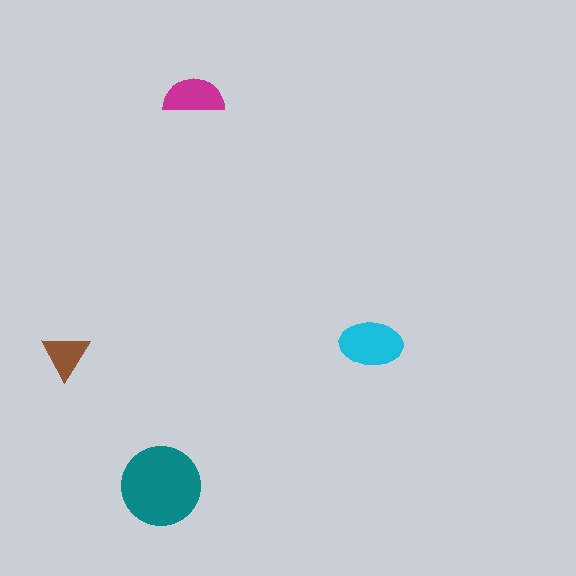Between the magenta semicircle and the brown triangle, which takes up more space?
The magenta semicircle.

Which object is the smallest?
The brown triangle.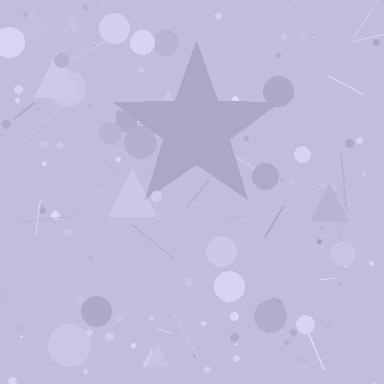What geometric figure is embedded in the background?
A star is embedded in the background.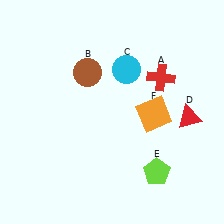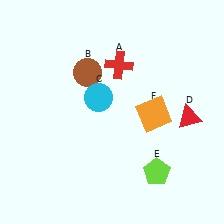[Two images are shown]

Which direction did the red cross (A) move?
The red cross (A) moved left.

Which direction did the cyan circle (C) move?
The cyan circle (C) moved left.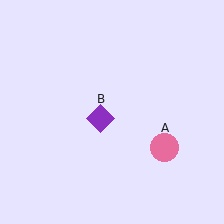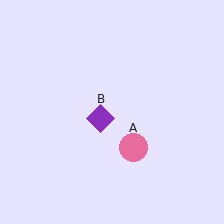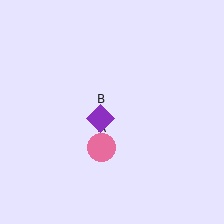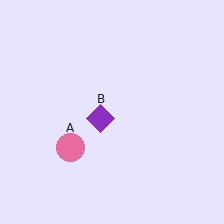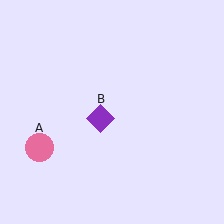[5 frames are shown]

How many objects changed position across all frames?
1 object changed position: pink circle (object A).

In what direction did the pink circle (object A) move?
The pink circle (object A) moved left.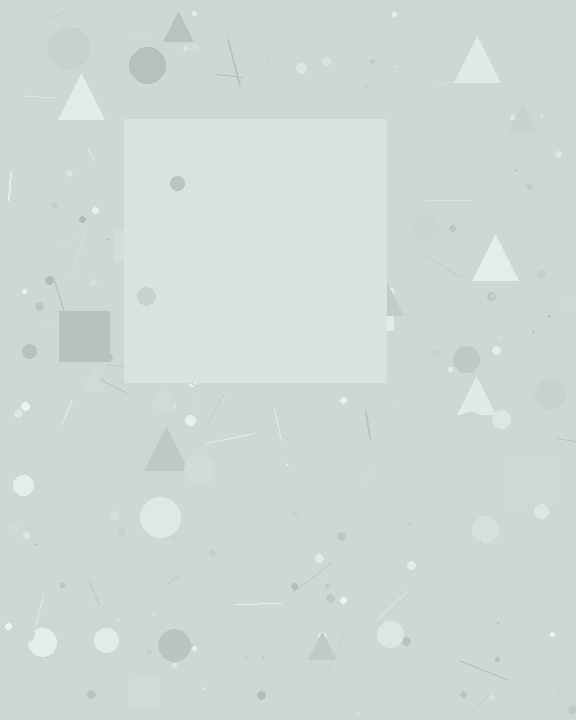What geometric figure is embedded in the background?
A square is embedded in the background.